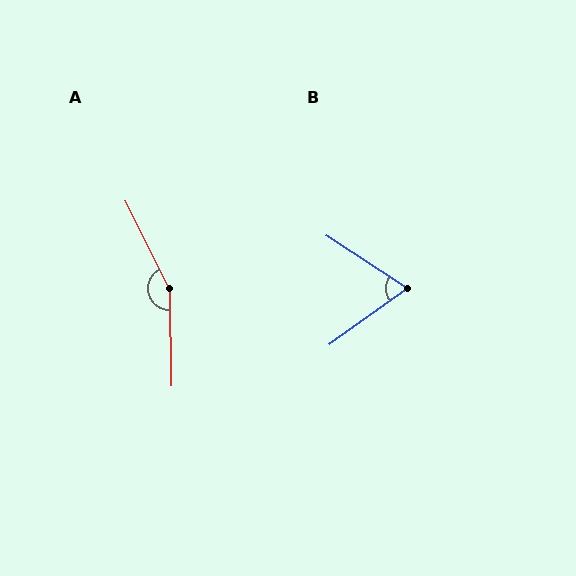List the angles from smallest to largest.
B (69°), A (155°).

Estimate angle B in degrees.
Approximately 69 degrees.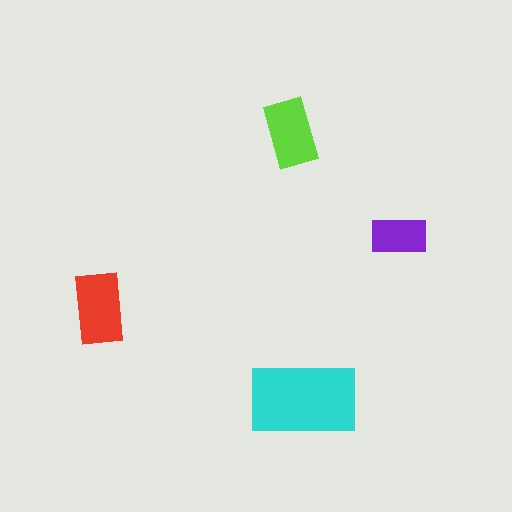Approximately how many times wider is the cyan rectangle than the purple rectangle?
About 2 times wider.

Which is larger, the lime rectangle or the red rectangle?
The red one.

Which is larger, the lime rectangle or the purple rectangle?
The lime one.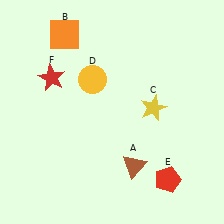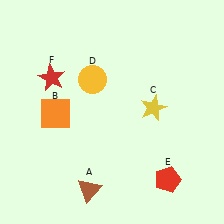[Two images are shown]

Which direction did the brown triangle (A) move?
The brown triangle (A) moved left.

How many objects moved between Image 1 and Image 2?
2 objects moved between the two images.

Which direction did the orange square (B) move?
The orange square (B) moved down.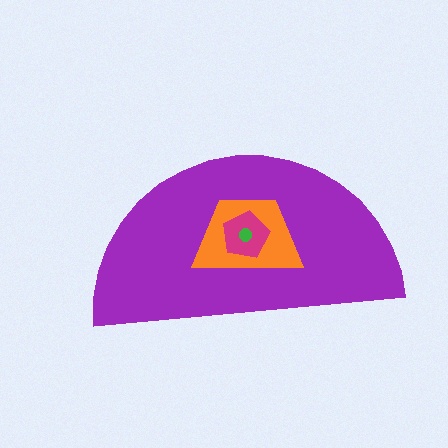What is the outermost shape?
The purple semicircle.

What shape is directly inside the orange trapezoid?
The magenta pentagon.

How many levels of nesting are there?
4.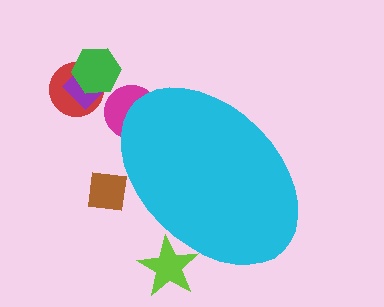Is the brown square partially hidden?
Yes, the brown square is partially hidden behind the cyan ellipse.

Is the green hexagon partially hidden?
No, the green hexagon is fully visible.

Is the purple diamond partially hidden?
No, the purple diamond is fully visible.